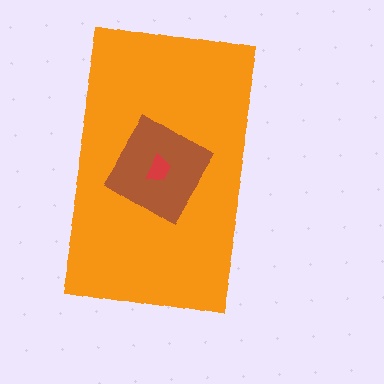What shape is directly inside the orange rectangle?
The brown diamond.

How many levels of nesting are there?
3.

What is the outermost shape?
The orange rectangle.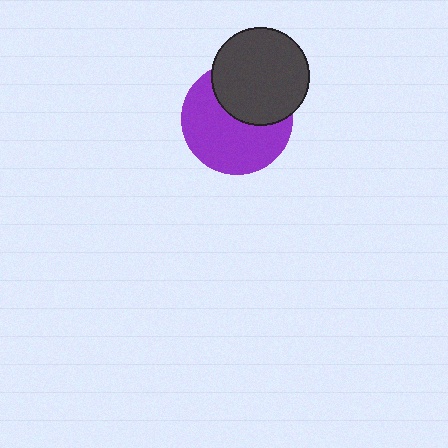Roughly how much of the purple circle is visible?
About half of it is visible (roughly 62%).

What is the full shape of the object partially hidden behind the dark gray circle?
The partially hidden object is a purple circle.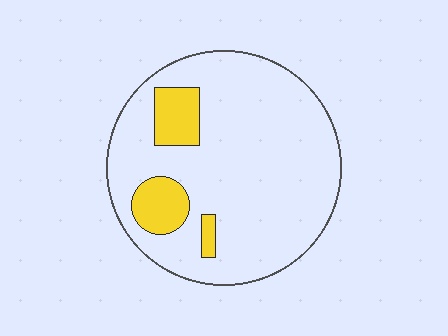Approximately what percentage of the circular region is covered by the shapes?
Approximately 15%.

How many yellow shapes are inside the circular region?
3.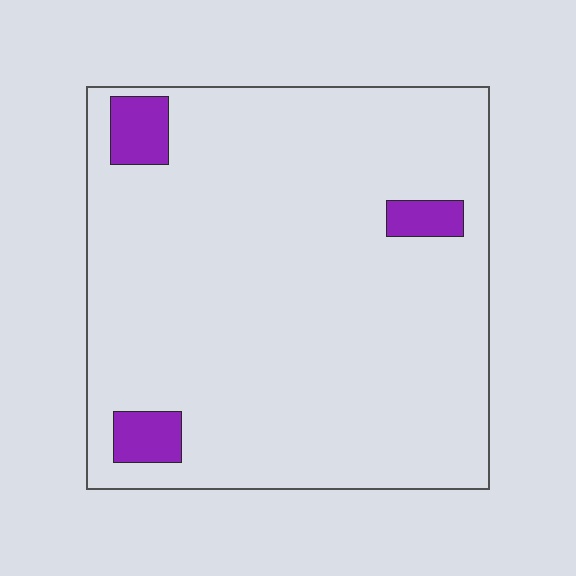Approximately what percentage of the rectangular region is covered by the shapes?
Approximately 5%.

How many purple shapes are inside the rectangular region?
3.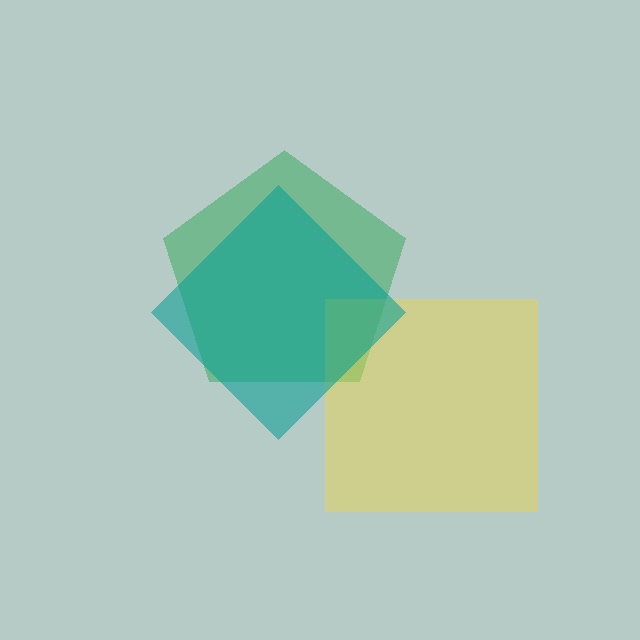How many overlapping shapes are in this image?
There are 3 overlapping shapes in the image.